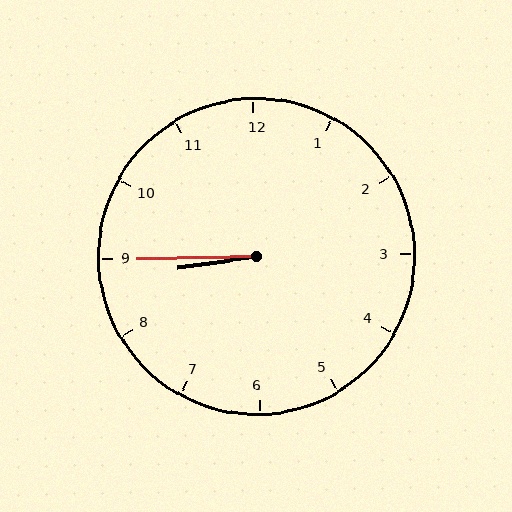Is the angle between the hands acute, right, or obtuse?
It is acute.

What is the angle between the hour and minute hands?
Approximately 8 degrees.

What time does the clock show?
8:45.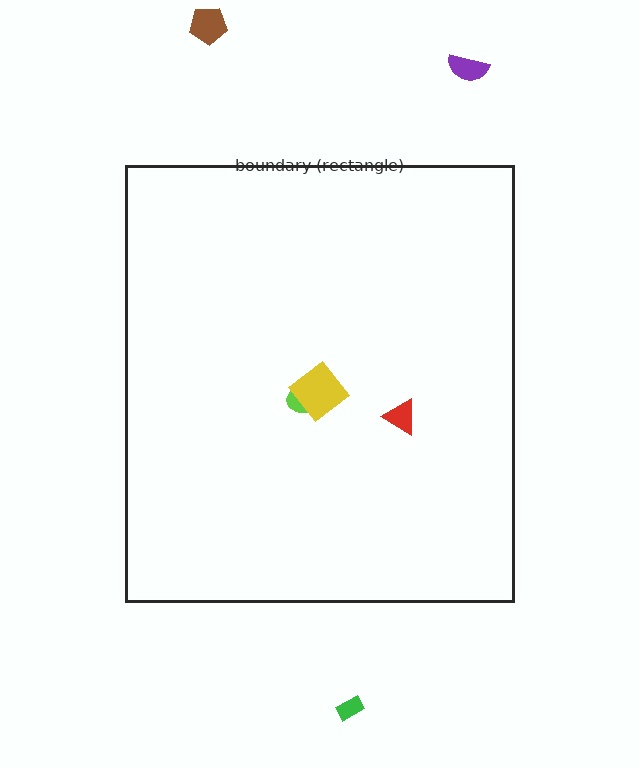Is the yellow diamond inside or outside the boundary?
Inside.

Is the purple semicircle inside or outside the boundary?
Outside.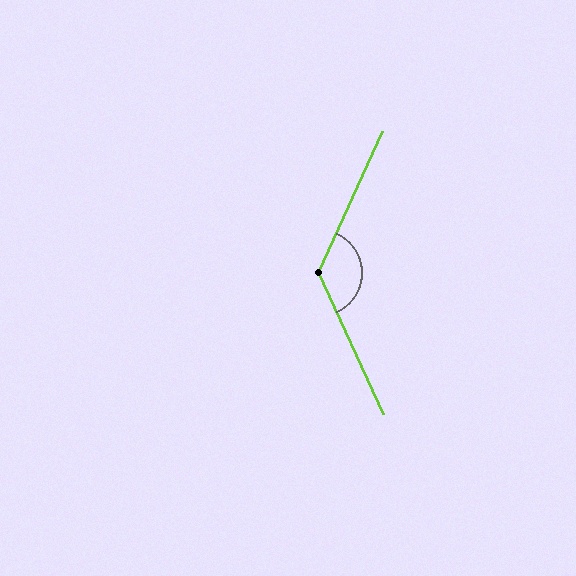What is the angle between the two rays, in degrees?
Approximately 131 degrees.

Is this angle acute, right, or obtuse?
It is obtuse.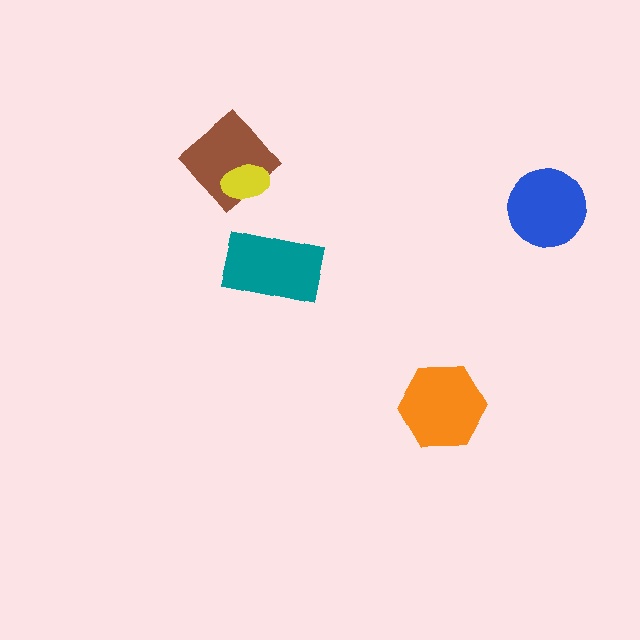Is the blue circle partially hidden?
No, no other shape covers it.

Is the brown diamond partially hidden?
Yes, it is partially covered by another shape.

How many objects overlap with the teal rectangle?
0 objects overlap with the teal rectangle.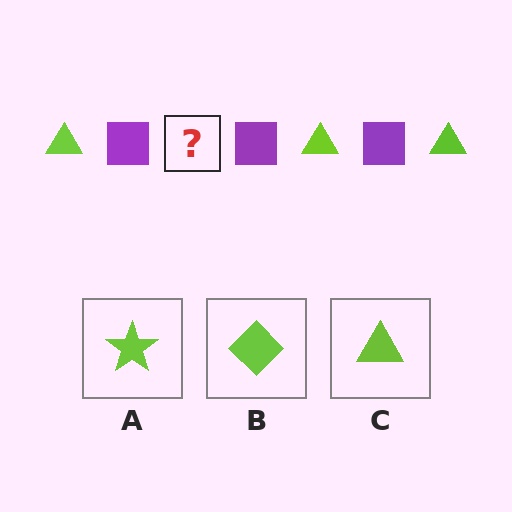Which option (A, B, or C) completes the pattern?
C.